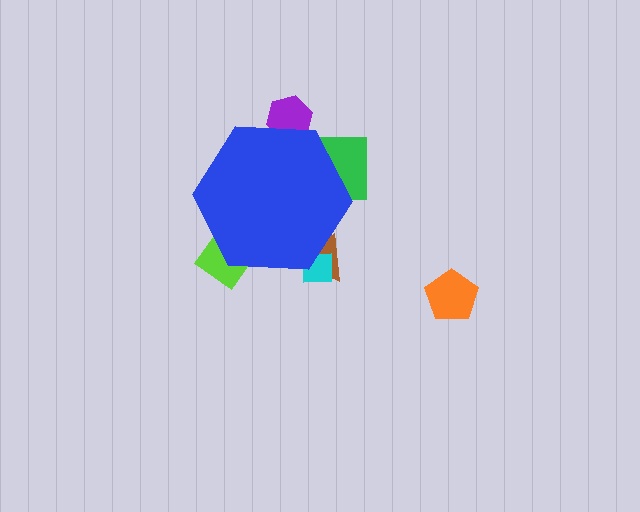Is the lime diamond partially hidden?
Yes, the lime diamond is partially hidden behind the blue hexagon.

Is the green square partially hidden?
Yes, the green square is partially hidden behind the blue hexagon.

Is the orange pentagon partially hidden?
No, the orange pentagon is fully visible.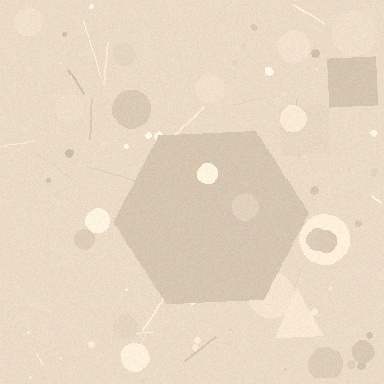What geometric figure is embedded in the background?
A hexagon is embedded in the background.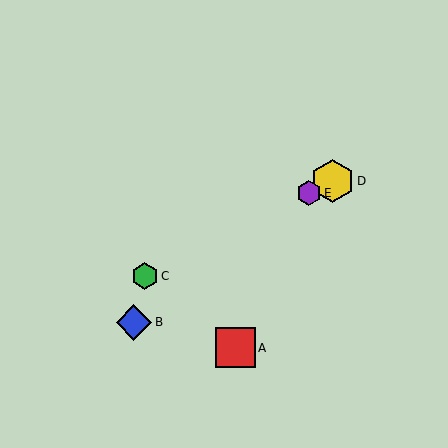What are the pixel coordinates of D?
Object D is at (332, 181).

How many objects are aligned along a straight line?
3 objects (C, D, E) are aligned along a straight line.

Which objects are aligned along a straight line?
Objects C, D, E are aligned along a straight line.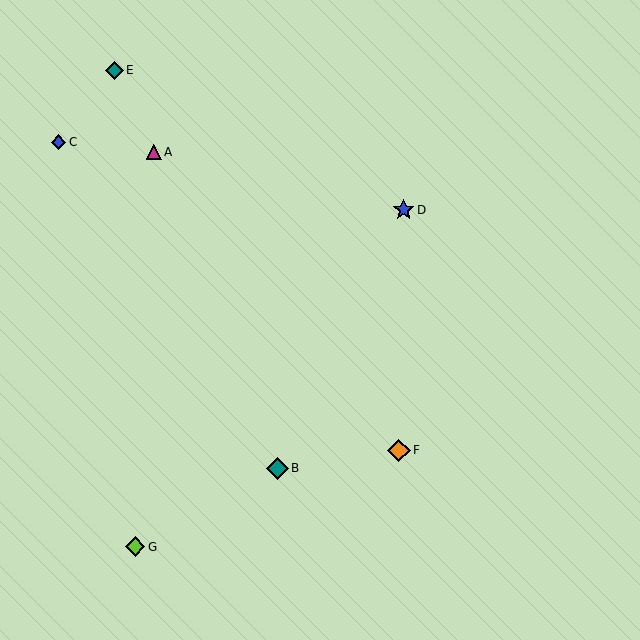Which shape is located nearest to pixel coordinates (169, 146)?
The magenta triangle (labeled A) at (154, 152) is nearest to that location.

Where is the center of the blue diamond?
The center of the blue diamond is at (59, 142).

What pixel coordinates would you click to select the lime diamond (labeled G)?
Click at (135, 547) to select the lime diamond G.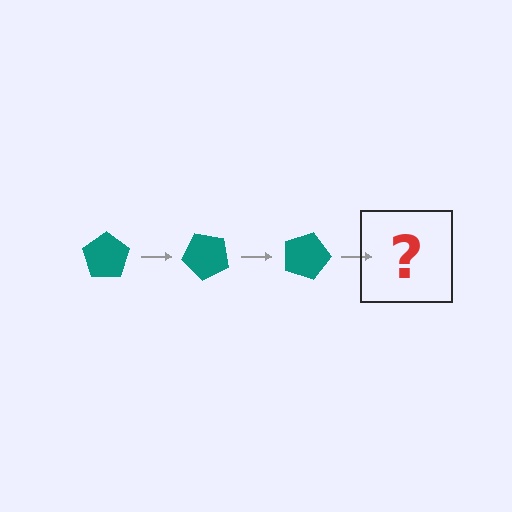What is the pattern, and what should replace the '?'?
The pattern is that the pentagon rotates 45 degrees each step. The '?' should be a teal pentagon rotated 135 degrees.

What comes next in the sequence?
The next element should be a teal pentagon rotated 135 degrees.